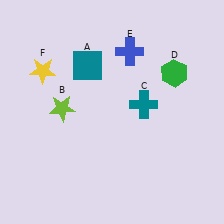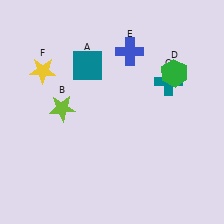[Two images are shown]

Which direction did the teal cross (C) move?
The teal cross (C) moved right.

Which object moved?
The teal cross (C) moved right.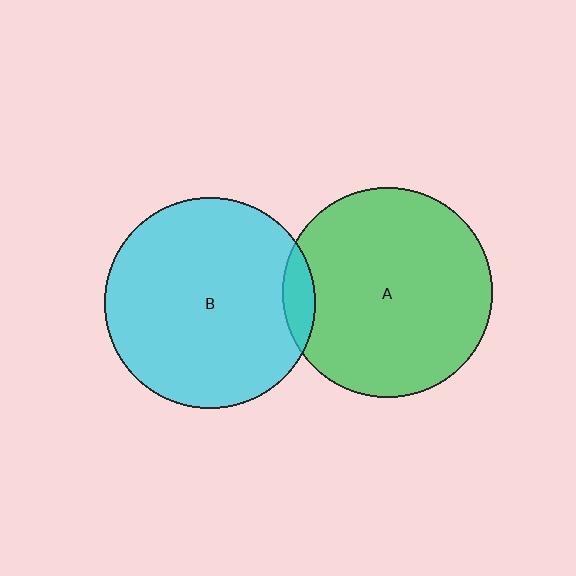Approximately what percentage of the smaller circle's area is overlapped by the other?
Approximately 5%.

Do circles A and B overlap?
Yes.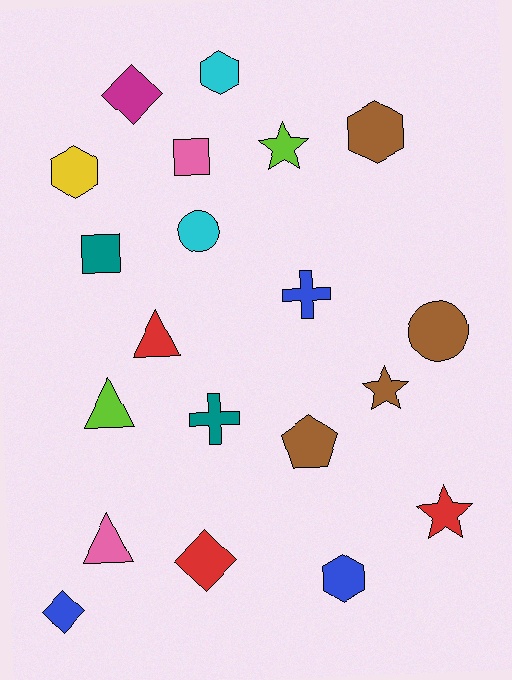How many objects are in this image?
There are 20 objects.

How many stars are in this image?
There are 3 stars.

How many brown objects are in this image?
There are 4 brown objects.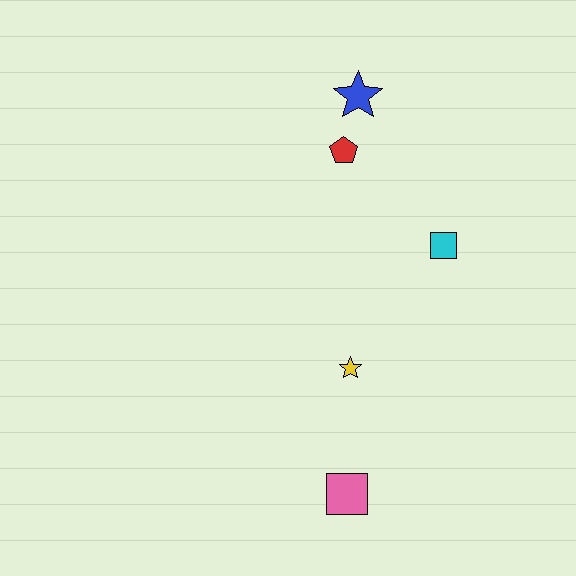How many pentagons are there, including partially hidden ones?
There is 1 pentagon.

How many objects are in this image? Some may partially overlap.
There are 5 objects.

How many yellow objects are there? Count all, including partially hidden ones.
There is 1 yellow object.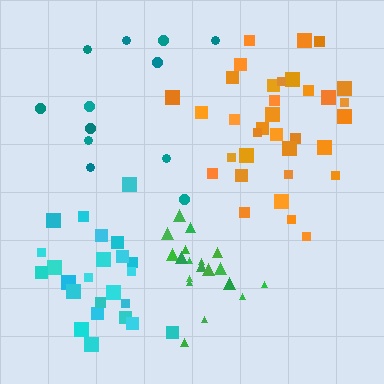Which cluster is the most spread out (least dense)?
Teal.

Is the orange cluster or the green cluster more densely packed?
Green.